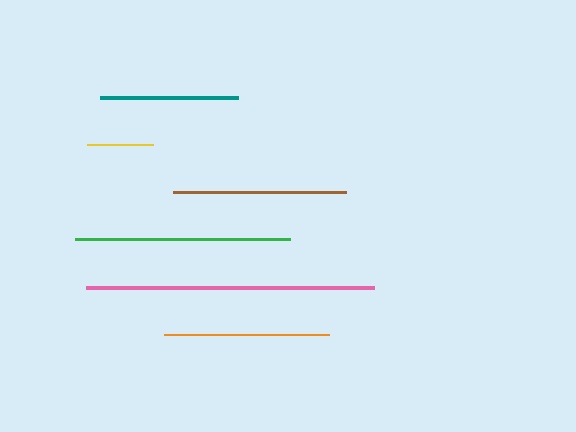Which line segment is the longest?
The pink line is the longest at approximately 288 pixels.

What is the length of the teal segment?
The teal segment is approximately 138 pixels long.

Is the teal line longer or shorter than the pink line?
The pink line is longer than the teal line.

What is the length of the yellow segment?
The yellow segment is approximately 66 pixels long.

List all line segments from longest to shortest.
From longest to shortest: pink, green, brown, orange, teal, yellow.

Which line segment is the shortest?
The yellow line is the shortest at approximately 66 pixels.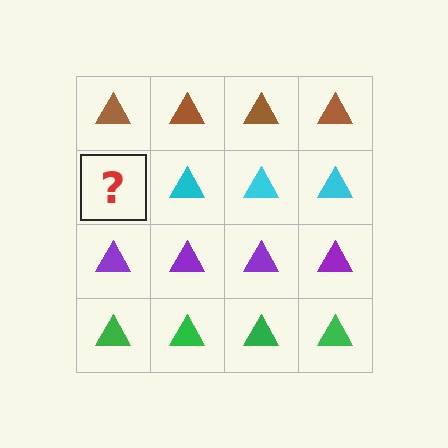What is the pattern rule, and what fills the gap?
The rule is that each row has a consistent color. The gap should be filled with a cyan triangle.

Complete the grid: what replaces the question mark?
The question mark should be replaced with a cyan triangle.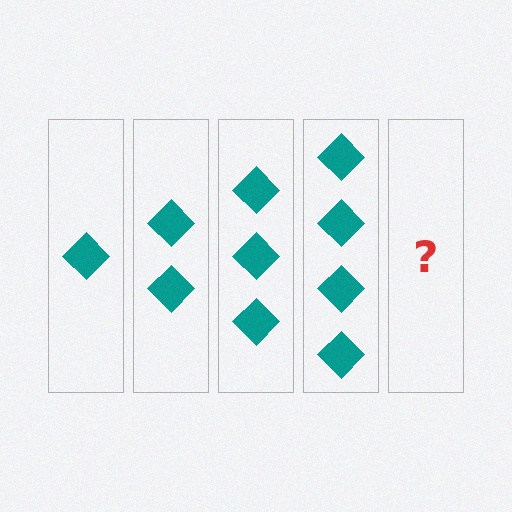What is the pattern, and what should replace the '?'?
The pattern is that each step adds one more diamond. The '?' should be 5 diamonds.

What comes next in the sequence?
The next element should be 5 diamonds.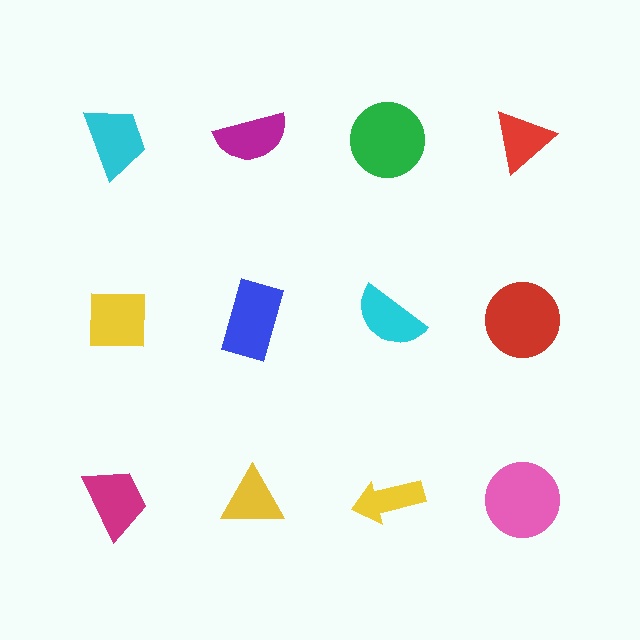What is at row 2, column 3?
A cyan semicircle.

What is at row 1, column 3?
A green circle.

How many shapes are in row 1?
4 shapes.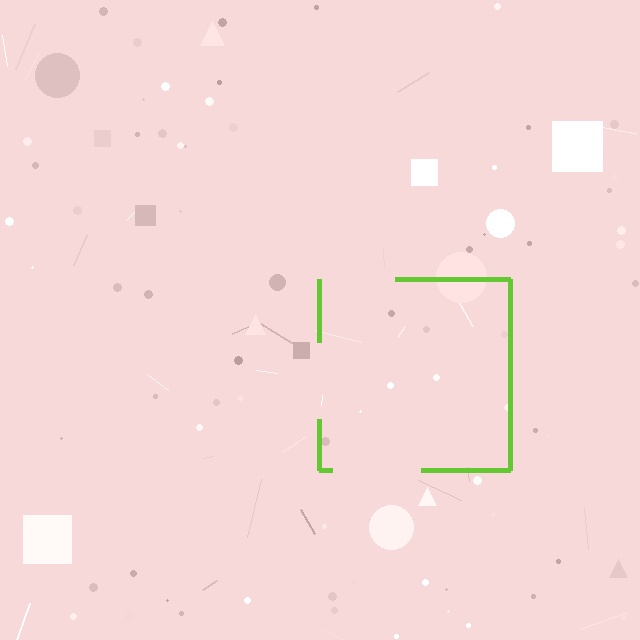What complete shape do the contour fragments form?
The contour fragments form a square.